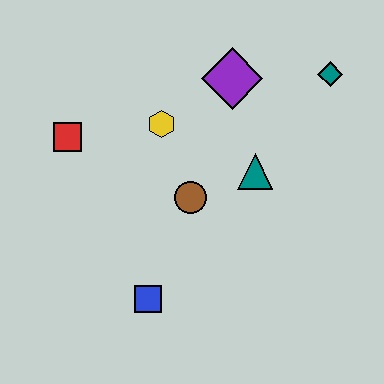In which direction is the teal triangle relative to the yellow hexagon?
The teal triangle is to the right of the yellow hexagon.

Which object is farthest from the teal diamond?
The blue square is farthest from the teal diamond.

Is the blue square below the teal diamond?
Yes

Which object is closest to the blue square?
The brown circle is closest to the blue square.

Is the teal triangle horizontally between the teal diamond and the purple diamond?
Yes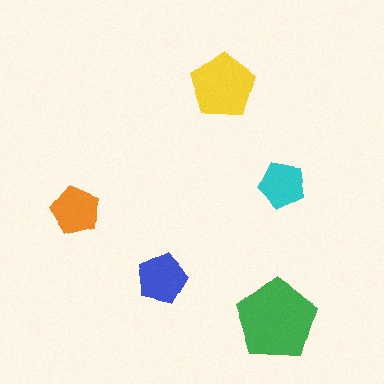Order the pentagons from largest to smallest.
the green one, the yellow one, the blue one, the orange one, the cyan one.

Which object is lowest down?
The green pentagon is bottommost.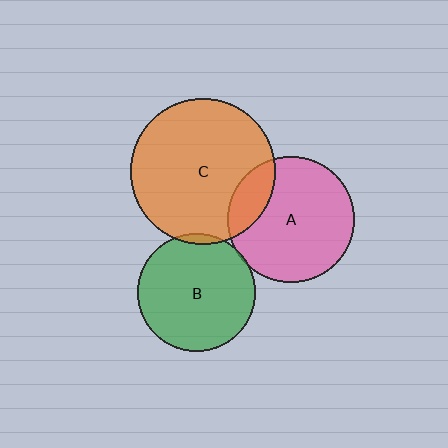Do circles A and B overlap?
Yes.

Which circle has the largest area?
Circle C (orange).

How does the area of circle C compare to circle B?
Approximately 1.5 times.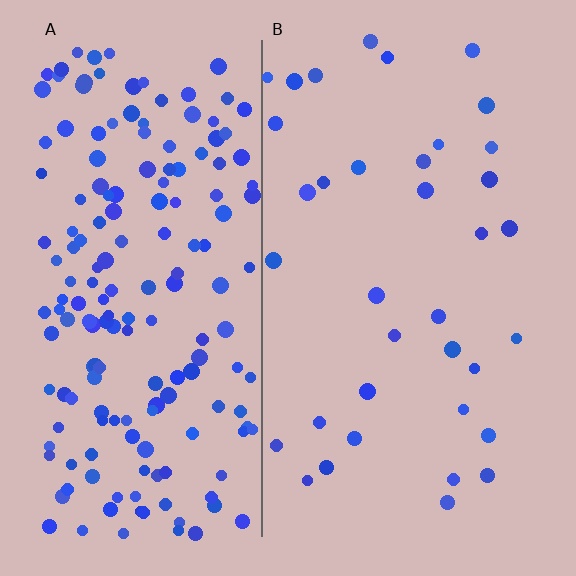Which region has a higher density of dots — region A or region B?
A (the left).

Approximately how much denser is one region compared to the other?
Approximately 4.9× — region A over region B.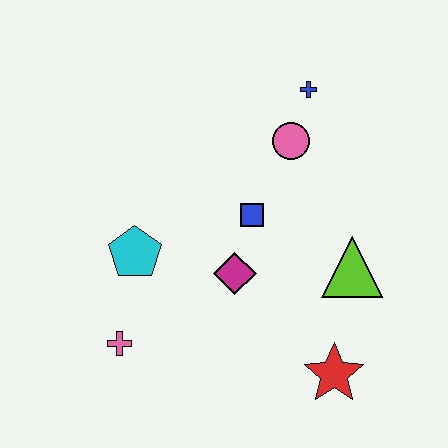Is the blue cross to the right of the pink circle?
Yes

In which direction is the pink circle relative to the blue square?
The pink circle is above the blue square.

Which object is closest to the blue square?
The magenta diamond is closest to the blue square.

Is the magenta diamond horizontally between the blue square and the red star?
No